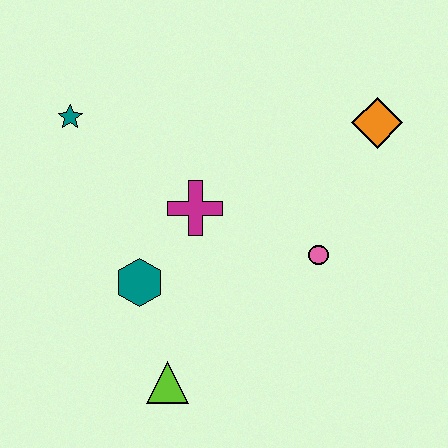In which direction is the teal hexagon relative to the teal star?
The teal hexagon is below the teal star.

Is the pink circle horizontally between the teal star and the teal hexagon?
No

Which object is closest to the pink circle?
The magenta cross is closest to the pink circle.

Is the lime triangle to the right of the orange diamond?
No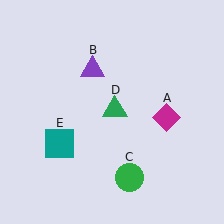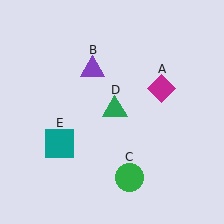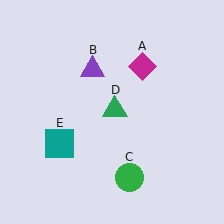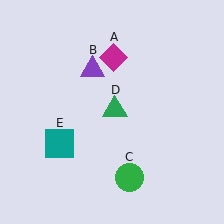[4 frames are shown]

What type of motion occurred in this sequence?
The magenta diamond (object A) rotated counterclockwise around the center of the scene.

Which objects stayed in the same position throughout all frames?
Purple triangle (object B) and green circle (object C) and green triangle (object D) and teal square (object E) remained stationary.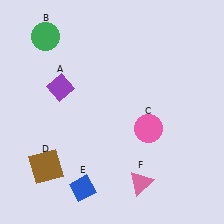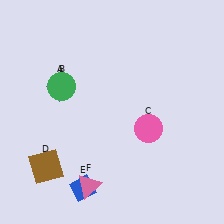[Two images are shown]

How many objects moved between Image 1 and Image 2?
2 objects moved between the two images.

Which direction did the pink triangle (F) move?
The pink triangle (F) moved left.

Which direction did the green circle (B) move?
The green circle (B) moved down.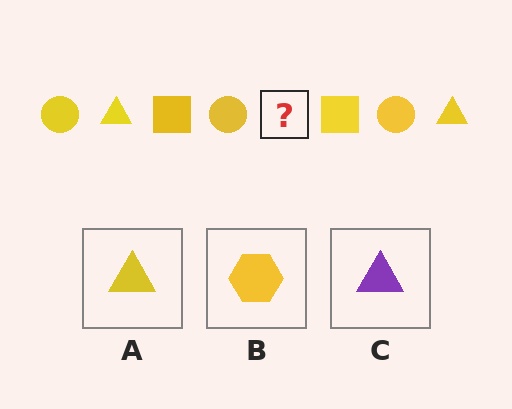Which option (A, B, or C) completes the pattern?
A.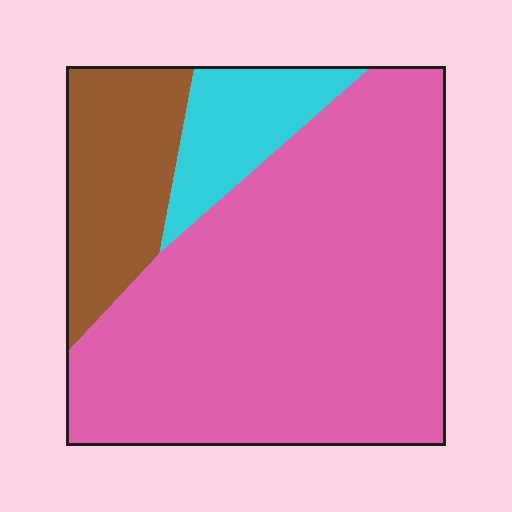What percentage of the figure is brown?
Brown covers around 20% of the figure.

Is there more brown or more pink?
Pink.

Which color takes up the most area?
Pink, at roughly 70%.